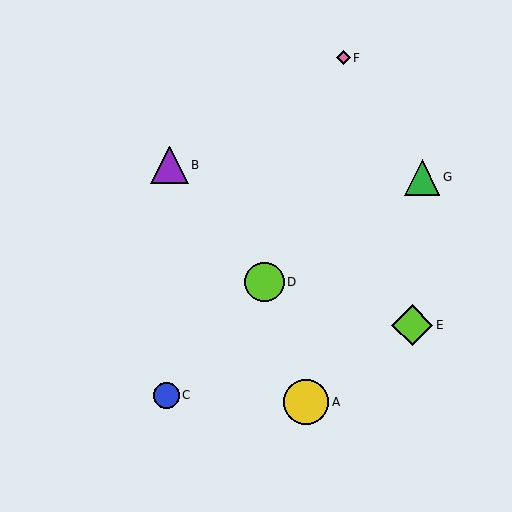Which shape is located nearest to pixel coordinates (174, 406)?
The blue circle (labeled C) at (167, 396) is nearest to that location.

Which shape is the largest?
The yellow circle (labeled A) is the largest.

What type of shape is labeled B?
Shape B is a purple triangle.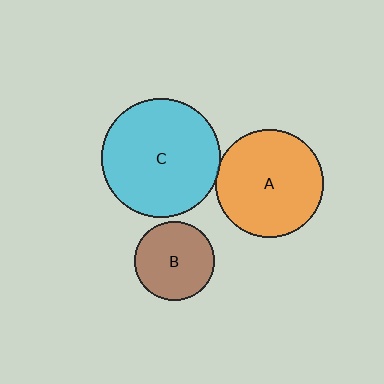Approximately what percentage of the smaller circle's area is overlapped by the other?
Approximately 5%.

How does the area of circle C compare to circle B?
Approximately 2.2 times.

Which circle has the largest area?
Circle C (cyan).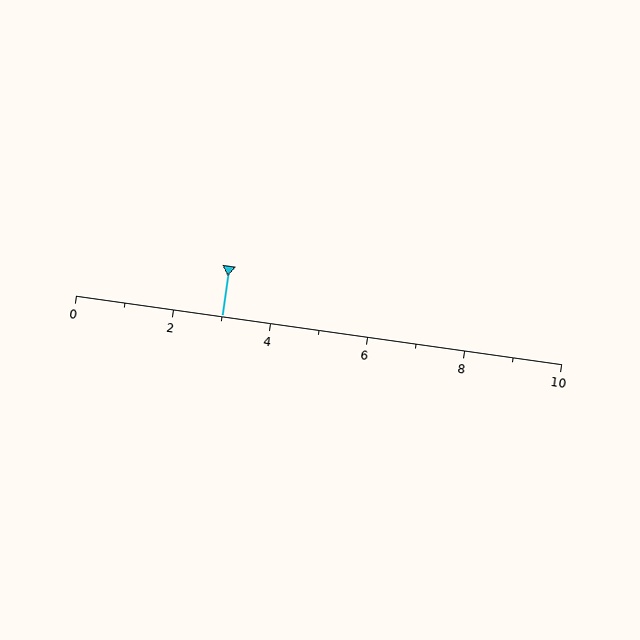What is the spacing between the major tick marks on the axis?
The major ticks are spaced 2 apart.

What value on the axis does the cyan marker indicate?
The marker indicates approximately 3.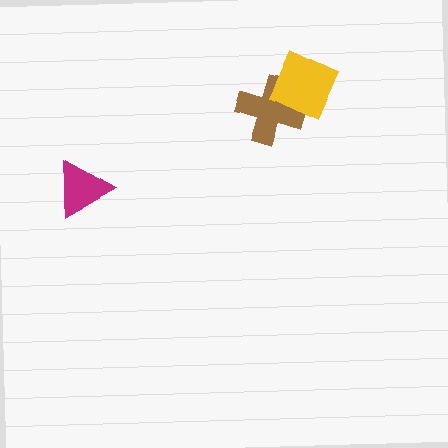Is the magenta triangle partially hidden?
No, no other shape covers it.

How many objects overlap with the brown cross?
1 object overlaps with the brown cross.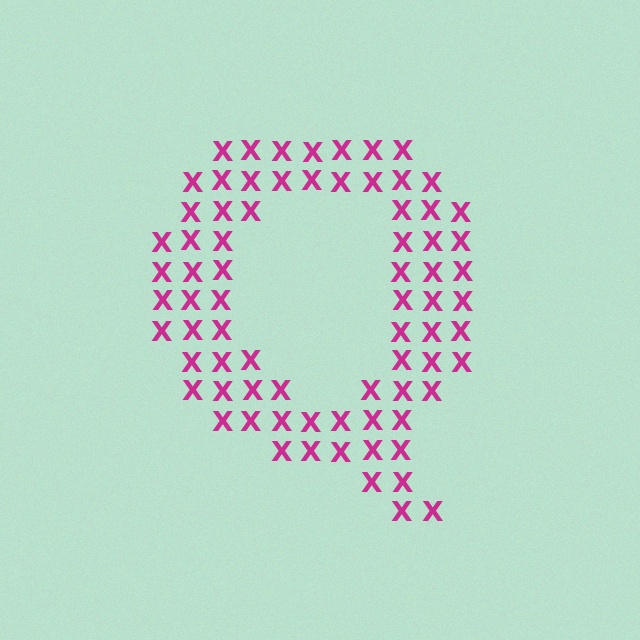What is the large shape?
The large shape is the letter Q.